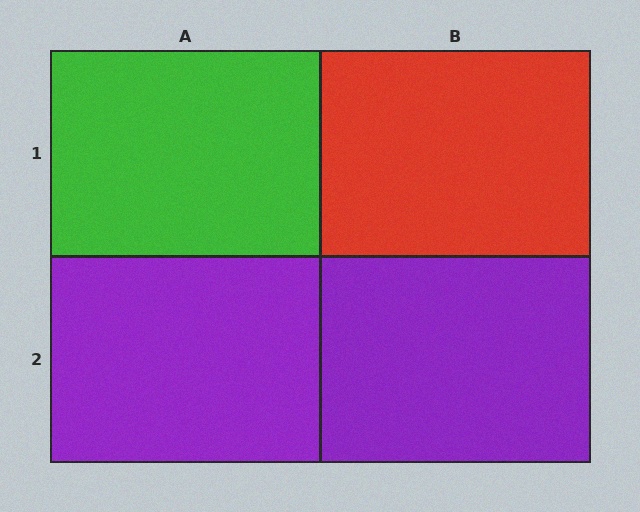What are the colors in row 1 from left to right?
Green, red.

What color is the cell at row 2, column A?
Purple.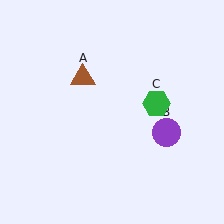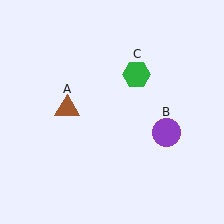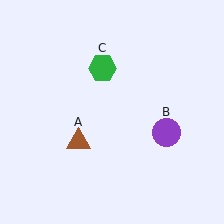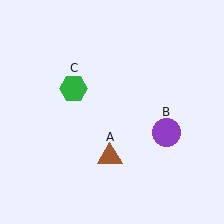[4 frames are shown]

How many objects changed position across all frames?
2 objects changed position: brown triangle (object A), green hexagon (object C).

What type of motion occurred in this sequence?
The brown triangle (object A), green hexagon (object C) rotated counterclockwise around the center of the scene.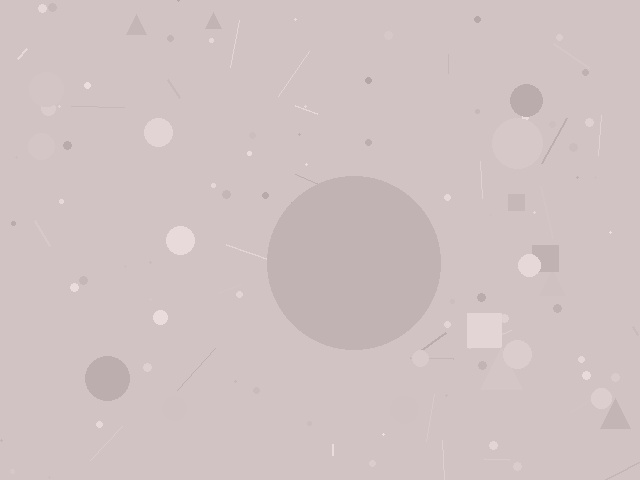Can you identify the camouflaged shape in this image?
The camouflaged shape is a circle.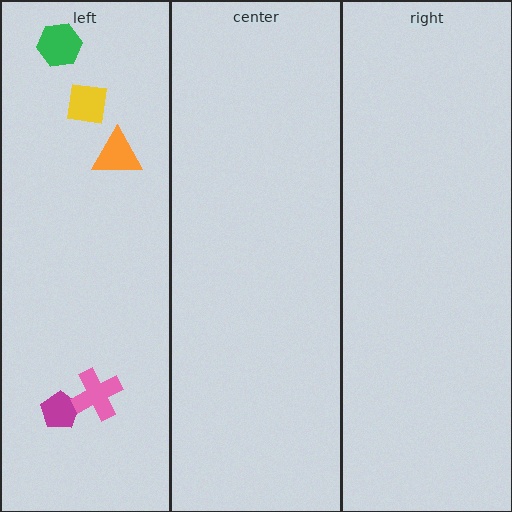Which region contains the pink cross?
The left region.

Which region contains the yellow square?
The left region.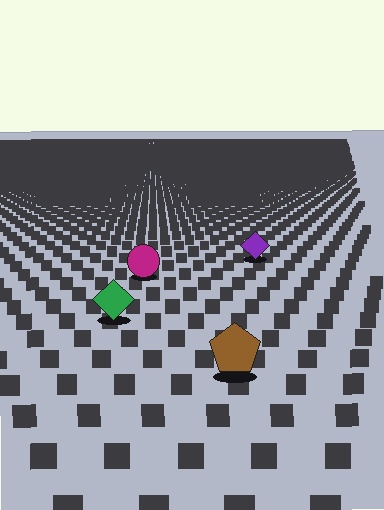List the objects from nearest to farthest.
From nearest to farthest: the brown pentagon, the green diamond, the magenta circle, the purple diamond.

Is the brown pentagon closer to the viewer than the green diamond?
Yes. The brown pentagon is closer — you can tell from the texture gradient: the ground texture is coarser near it.